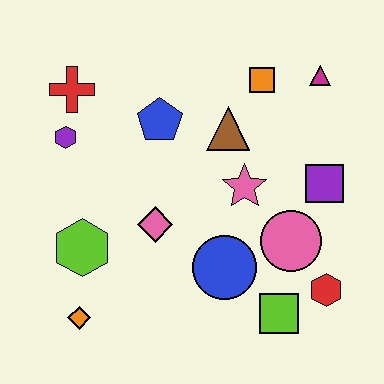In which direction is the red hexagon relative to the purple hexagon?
The red hexagon is to the right of the purple hexagon.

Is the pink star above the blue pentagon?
No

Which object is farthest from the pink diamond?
The magenta triangle is farthest from the pink diamond.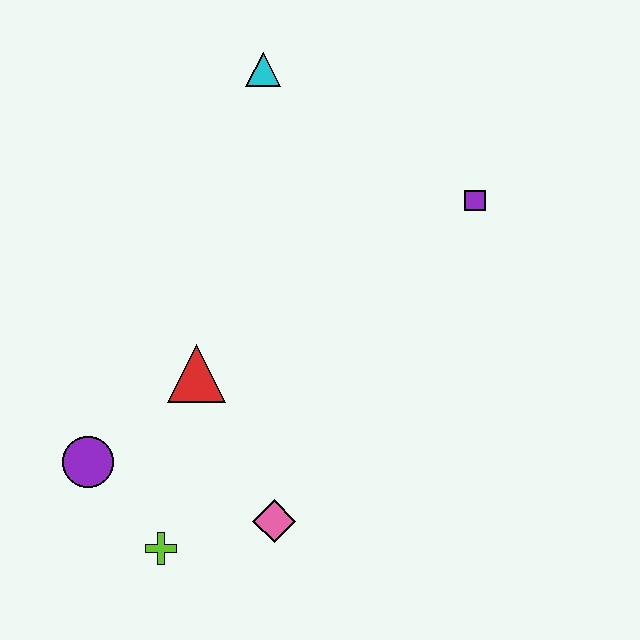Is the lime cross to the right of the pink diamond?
No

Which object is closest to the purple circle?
The lime cross is closest to the purple circle.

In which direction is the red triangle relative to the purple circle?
The red triangle is to the right of the purple circle.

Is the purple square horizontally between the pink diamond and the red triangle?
No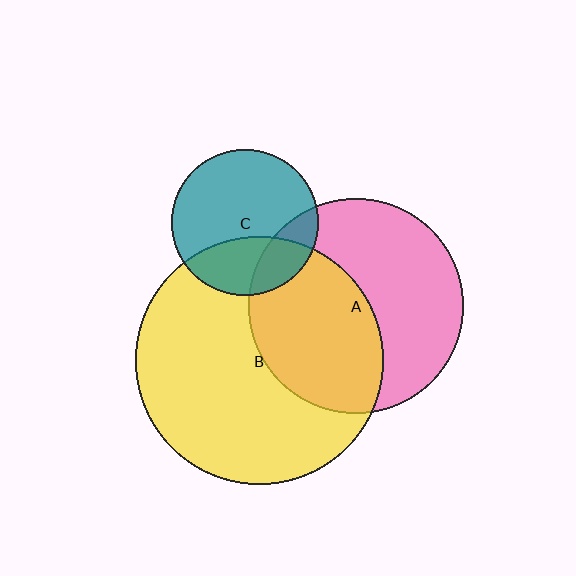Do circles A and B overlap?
Yes.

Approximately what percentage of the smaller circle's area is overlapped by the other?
Approximately 45%.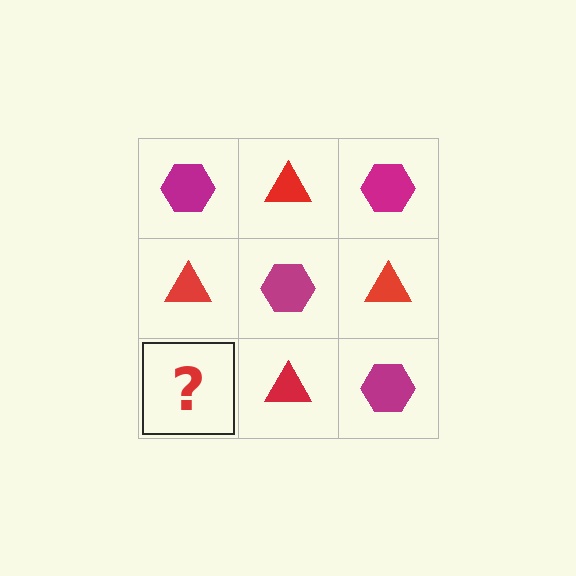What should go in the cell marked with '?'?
The missing cell should contain a magenta hexagon.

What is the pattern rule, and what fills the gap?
The rule is that it alternates magenta hexagon and red triangle in a checkerboard pattern. The gap should be filled with a magenta hexagon.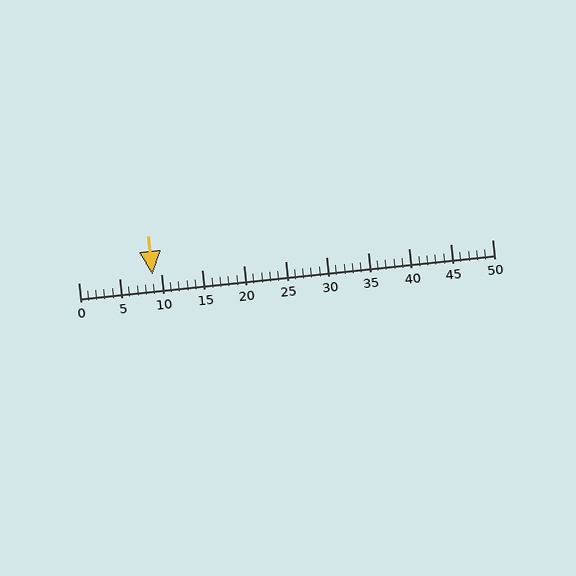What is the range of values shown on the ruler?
The ruler shows values from 0 to 50.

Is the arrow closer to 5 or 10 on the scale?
The arrow is closer to 10.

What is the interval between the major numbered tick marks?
The major tick marks are spaced 5 units apart.